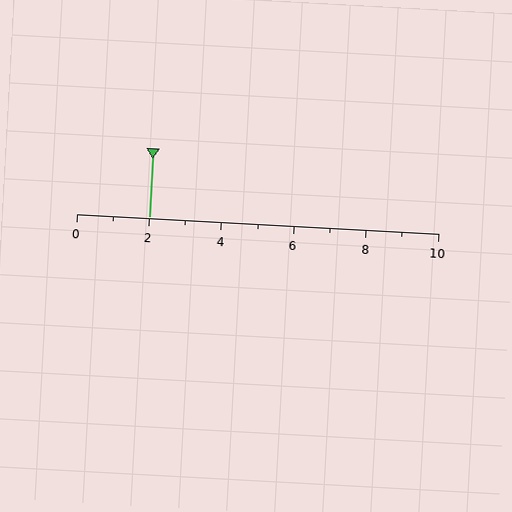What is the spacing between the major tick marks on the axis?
The major ticks are spaced 2 apart.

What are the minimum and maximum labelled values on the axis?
The axis runs from 0 to 10.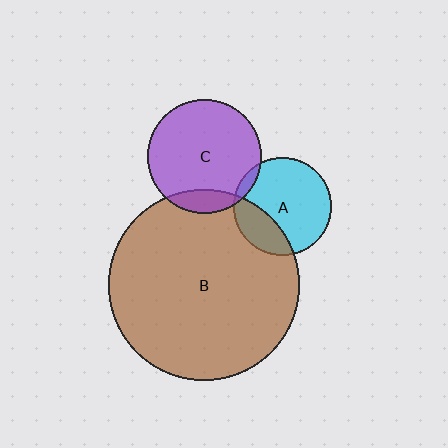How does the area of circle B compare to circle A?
Approximately 3.8 times.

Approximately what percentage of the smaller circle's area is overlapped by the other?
Approximately 10%.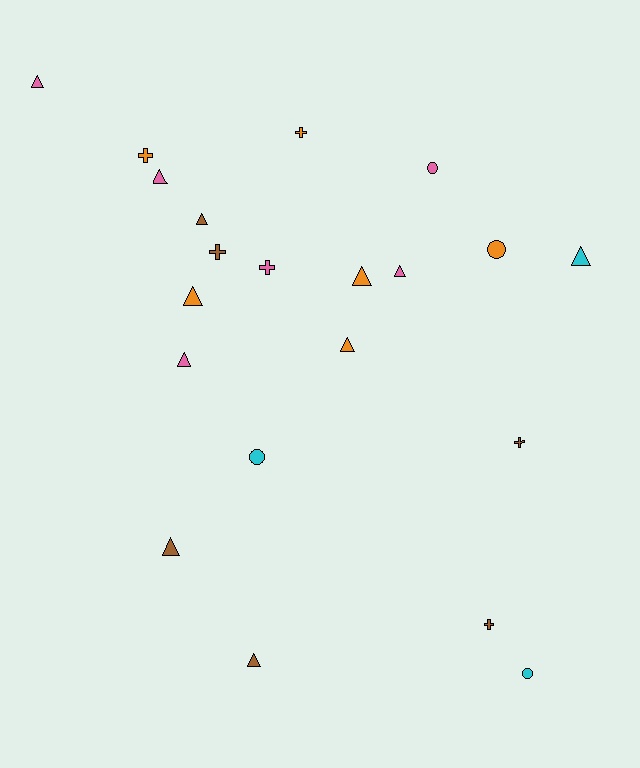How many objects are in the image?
There are 21 objects.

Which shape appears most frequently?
Triangle, with 11 objects.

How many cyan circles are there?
There are 2 cyan circles.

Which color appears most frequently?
Brown, with 6 objects.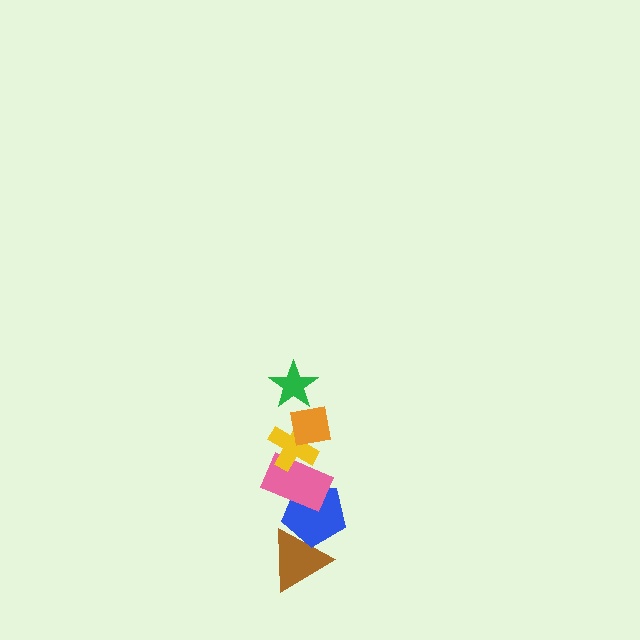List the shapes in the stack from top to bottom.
From top to bottom: the green star, the orange square, the yellow cross, the pink rectangle, the blue pentagon, the brown triangle.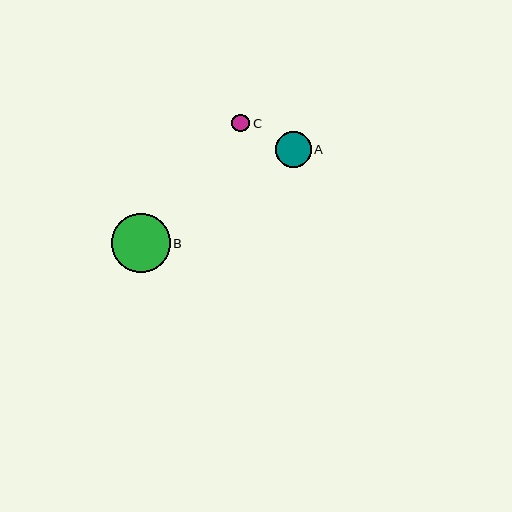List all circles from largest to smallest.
From largest to smallest: B, A, C.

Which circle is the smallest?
Circle C is the smallest with a size of approximately 18 pixels.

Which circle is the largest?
Circle B is the largest with a size of approximately 59 pixels.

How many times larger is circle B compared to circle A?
Circle B is approximately 1.6 times the size of circle A.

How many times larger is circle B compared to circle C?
Circle B is approximately 3.3 times the size of circle C.